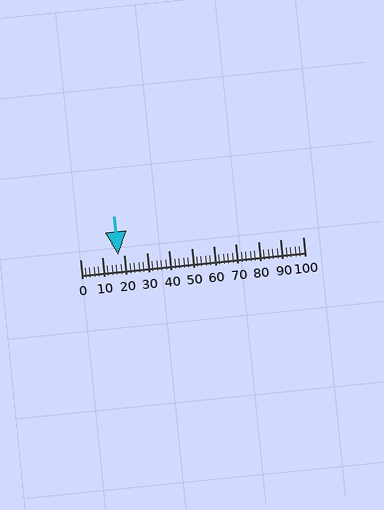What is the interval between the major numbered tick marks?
The major tick marks are spaced 10 units apart.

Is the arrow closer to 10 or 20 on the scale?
The arrow is closer to 20.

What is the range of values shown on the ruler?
The ruler shows values from 0 to 100.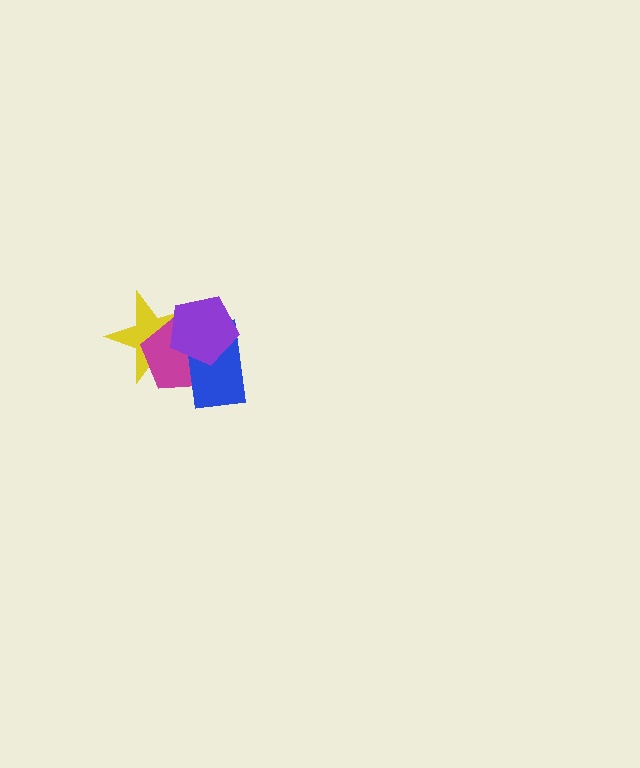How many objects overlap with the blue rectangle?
3 objects overlap with the blue rectangle.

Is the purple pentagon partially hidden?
No, no other shape covers it.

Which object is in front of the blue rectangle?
The purple pentagon is in front of the blue rectangle.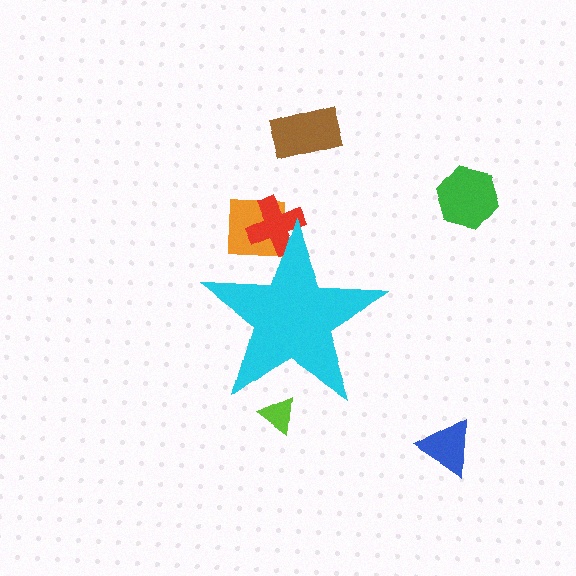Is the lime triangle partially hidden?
Yes, the lime triangle is partially hidden behind the cyan star.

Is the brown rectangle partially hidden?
No, the brown rectangle is fully visible.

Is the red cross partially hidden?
Yes, the red cross is partially hidden behind the cyan star.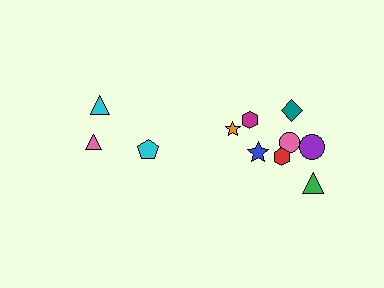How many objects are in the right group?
There are 8 objects.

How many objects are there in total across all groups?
There are 11 objects.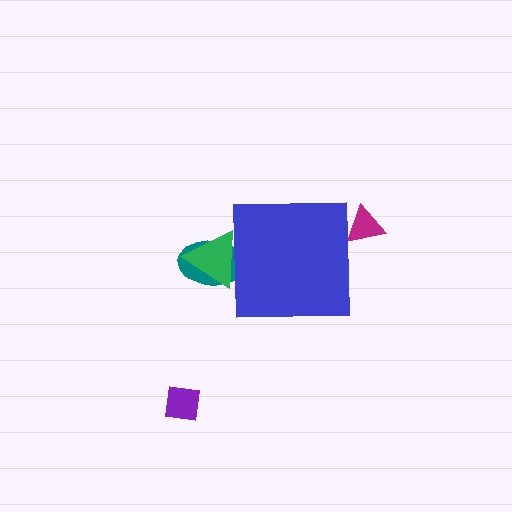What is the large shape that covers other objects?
A blue square.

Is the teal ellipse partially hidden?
Yes, the teal ellipse is partially hidden behind the blue square.